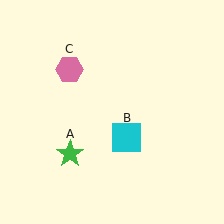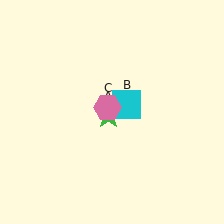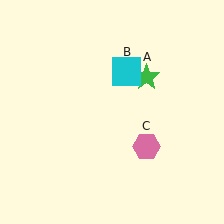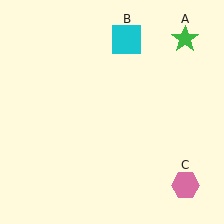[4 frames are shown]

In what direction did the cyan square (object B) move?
The cyan square (object B) moved up.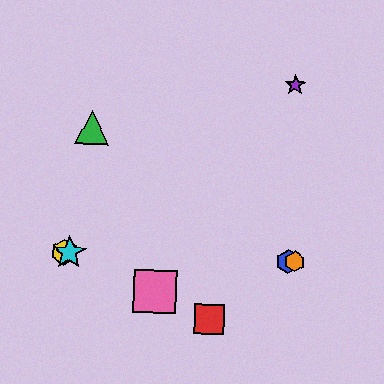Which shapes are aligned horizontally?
The blue hexagon, the yellow hexagon, the orange hexagon, the cyan star are aligned horizontally.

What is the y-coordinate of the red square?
The red square is at y≈319.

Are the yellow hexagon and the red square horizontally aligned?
No, the yellow hexagon is at y≈252 and the red square is at y≈319.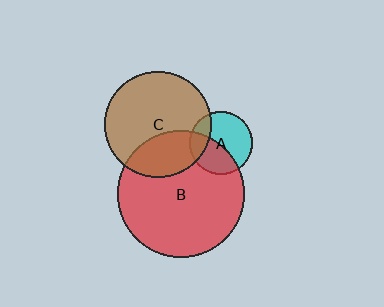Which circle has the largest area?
Circle B (red).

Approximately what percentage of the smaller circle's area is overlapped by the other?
Approximately 30%.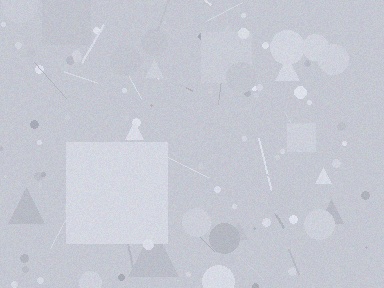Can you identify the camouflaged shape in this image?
The camouflaged shape is a square.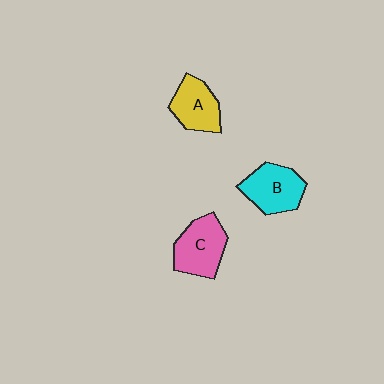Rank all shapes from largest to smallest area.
From largest to smallest: C (pink), B (cyan), A (yellow).